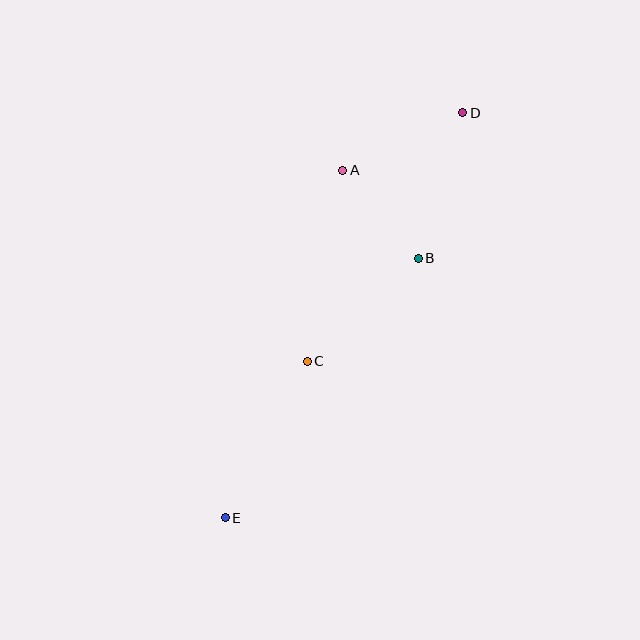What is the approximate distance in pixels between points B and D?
The distance between B and D is approximately 152 pixels.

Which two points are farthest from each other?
Points D and E are farthest from each other.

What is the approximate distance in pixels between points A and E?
The distance between A and E is approximately 367 pixels.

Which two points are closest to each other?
Points A and B are closest to each other.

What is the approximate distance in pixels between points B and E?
The distance between B and E is approximately 323 pixels.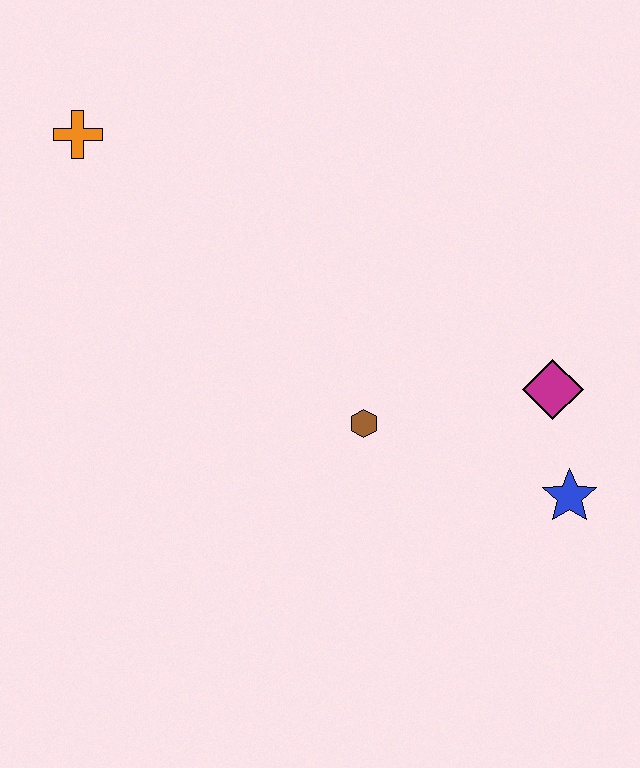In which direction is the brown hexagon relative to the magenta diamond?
The brown hexagon is to the left of the magenta diamond.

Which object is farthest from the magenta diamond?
The orange cross is farthest from the magenta diamond.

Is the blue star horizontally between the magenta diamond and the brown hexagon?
No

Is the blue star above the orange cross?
No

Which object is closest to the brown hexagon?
The magenta diamond is closest to the brown hexagon.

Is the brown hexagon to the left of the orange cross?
No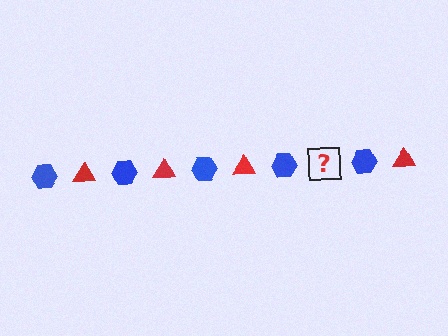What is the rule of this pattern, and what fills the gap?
The rule is that the pattern alternates between blue hexagon and red triangle. The gap should be filled with a red triangle.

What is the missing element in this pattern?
The missing element is a red triangle.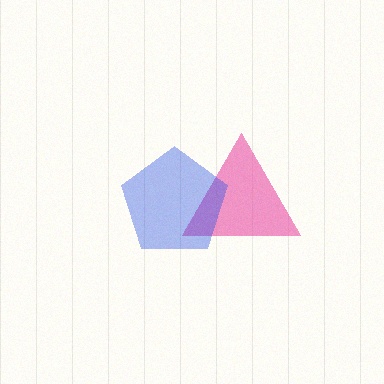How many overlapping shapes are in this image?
There are 2 overlapping shapes in the image.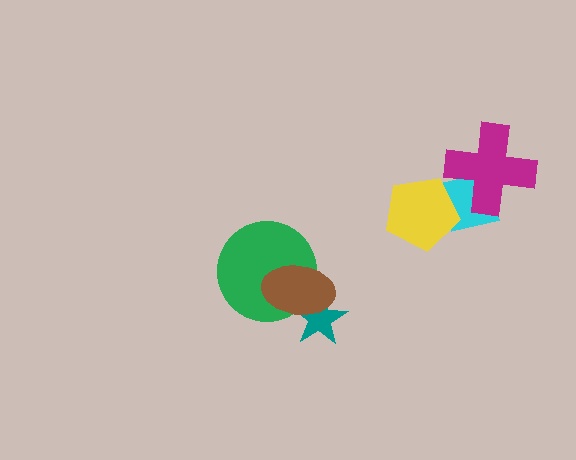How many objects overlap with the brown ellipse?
2 objects overlap with the brown ellipse.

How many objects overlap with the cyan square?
2 objects overlap with the cyan square.